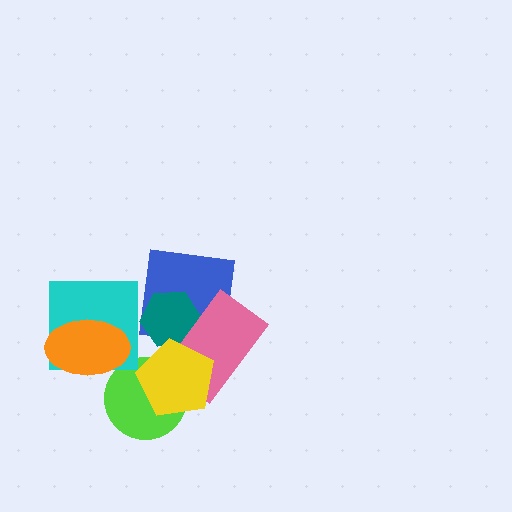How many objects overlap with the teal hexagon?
3 objects overlap with the teal hexagon.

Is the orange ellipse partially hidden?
No, no other shape covers it.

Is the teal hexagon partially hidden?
Yes, it is partially covered by another shape.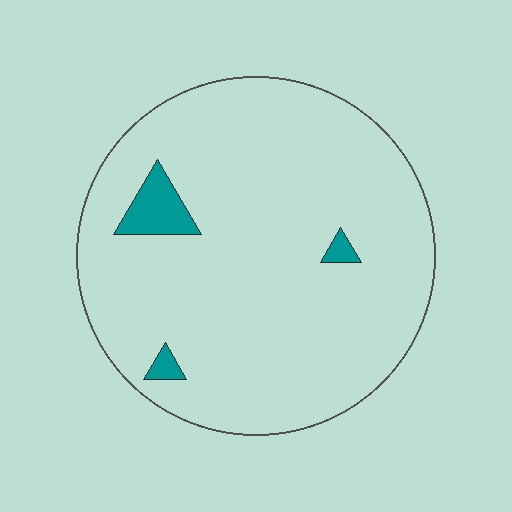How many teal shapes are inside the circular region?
3.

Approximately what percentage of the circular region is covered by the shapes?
Approximately 5%.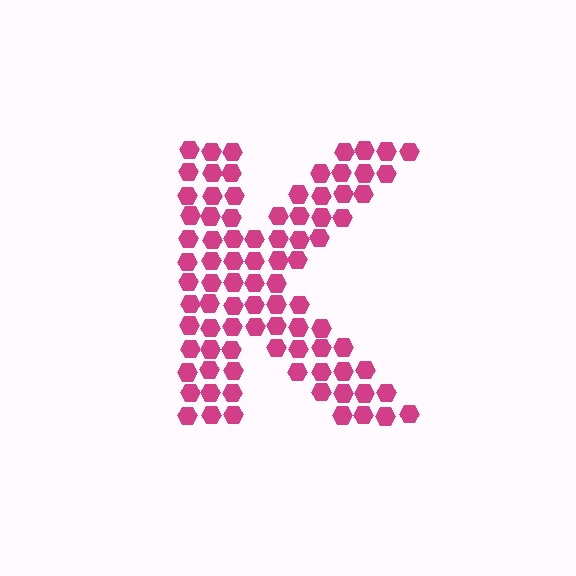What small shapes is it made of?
It is made of small hexagons.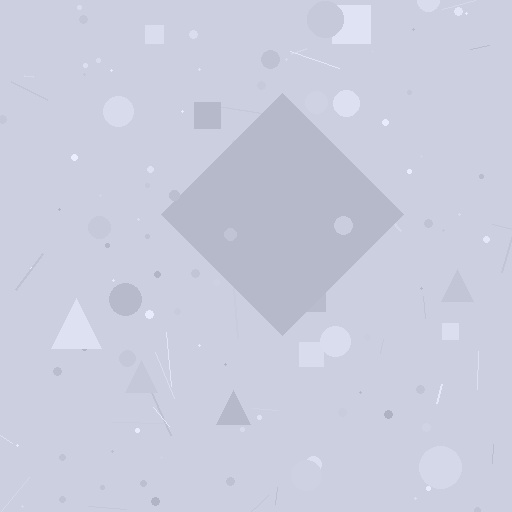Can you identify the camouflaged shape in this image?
The camouflaged shape is a diamond.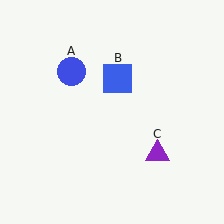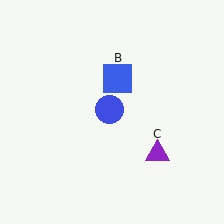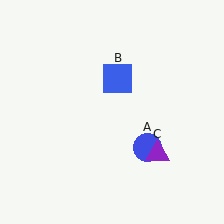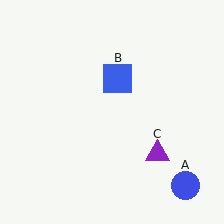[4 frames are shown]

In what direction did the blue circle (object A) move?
The blue circle (object A) moved down and to the right.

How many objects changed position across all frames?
1 object changed position: blue circle (object A).